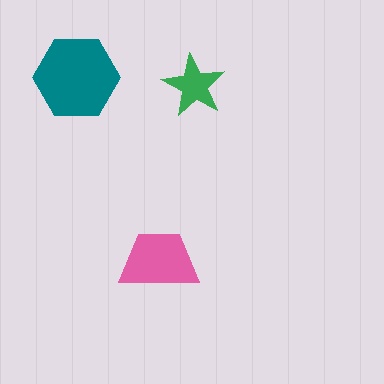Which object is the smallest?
The green star.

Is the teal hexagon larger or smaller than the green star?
Larger.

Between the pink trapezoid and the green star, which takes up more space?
The pink trapezoid.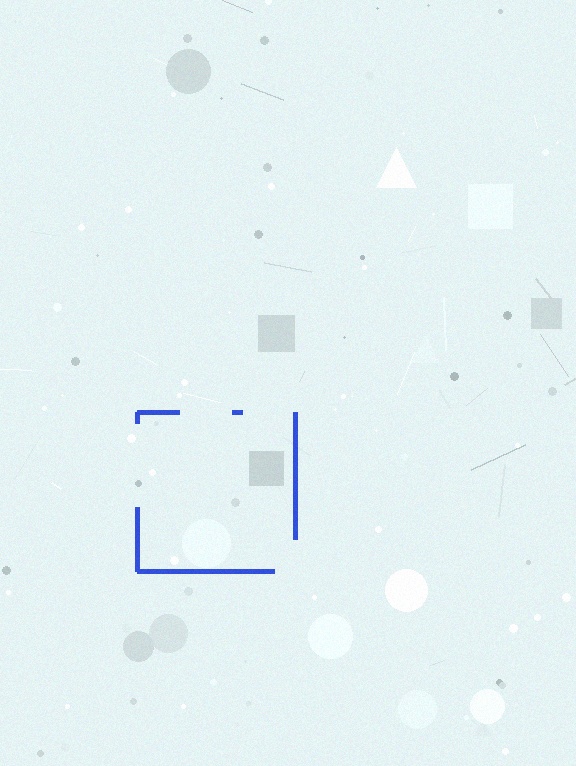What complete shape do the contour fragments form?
The contour fragments form a square.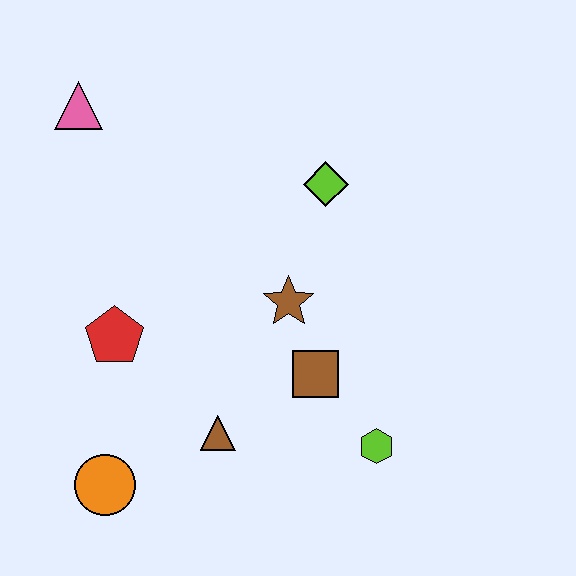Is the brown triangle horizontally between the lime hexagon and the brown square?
No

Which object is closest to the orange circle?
The brown triangle is closest to the orange circle.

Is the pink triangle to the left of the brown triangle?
Yes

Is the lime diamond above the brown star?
Yes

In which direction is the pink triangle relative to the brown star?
The pink triangle is to the left of the brown star.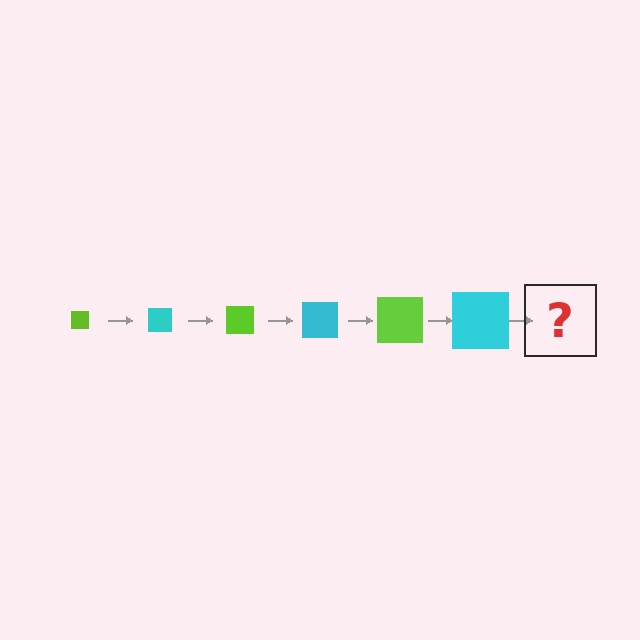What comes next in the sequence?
The next element should be a lime square, larger than the previous one.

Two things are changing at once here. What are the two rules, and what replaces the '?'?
The two rules are that the square grows larger each step and the color cycles through lime and cyan. The '?' should be a lime square, larger than the previous one.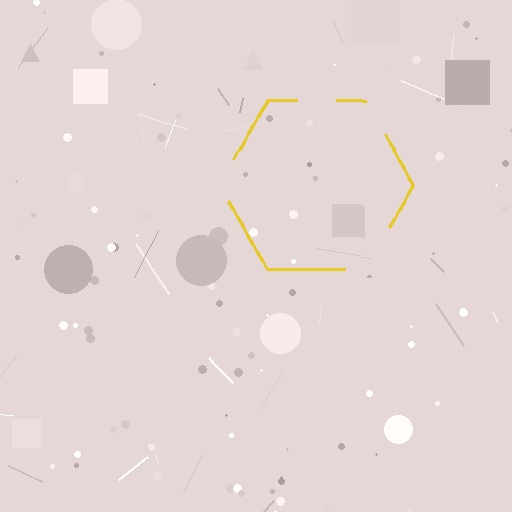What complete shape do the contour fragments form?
The contour fragments form a hexagon.